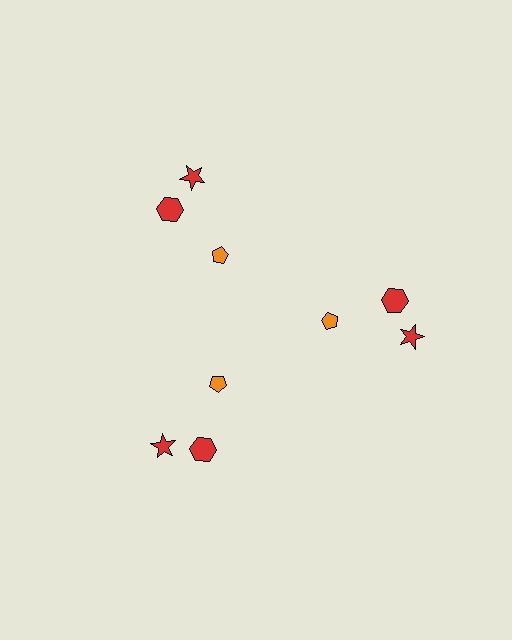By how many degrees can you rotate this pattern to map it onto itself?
The pattern maps onto itself every 120 degrees of rotation.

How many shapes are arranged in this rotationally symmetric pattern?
There are 9 shapes, arranged in 3 groups of 3.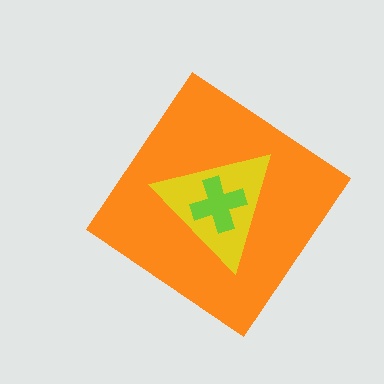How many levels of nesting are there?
3.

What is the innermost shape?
The lime cross.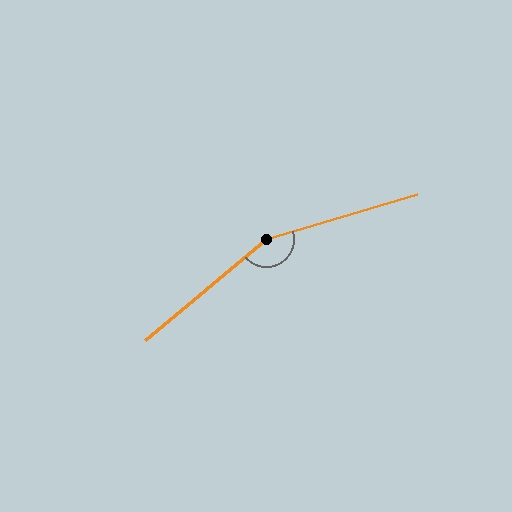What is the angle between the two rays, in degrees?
Approximately 157 degrees.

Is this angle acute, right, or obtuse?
It is obtuse.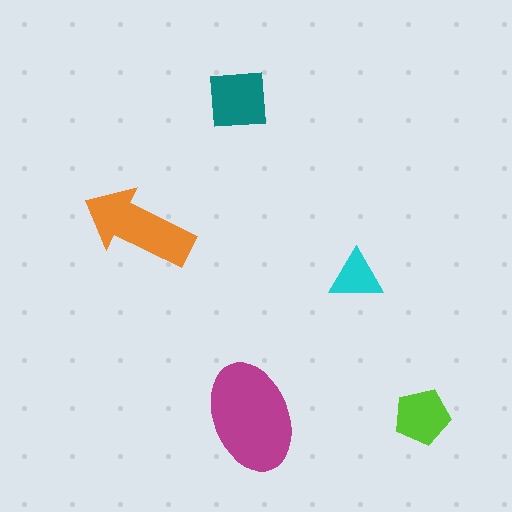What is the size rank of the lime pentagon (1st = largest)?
4th.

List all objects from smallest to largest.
The cyan triangle, the lime pentagon, the teal square, the orange arrow, the magenta ellipse.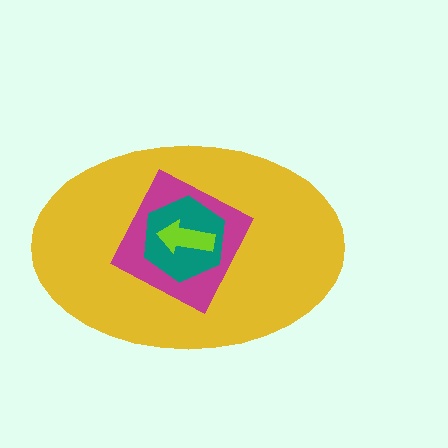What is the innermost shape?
The lime arrow.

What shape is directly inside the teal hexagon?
The lime arrow.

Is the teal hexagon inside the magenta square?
Yes.